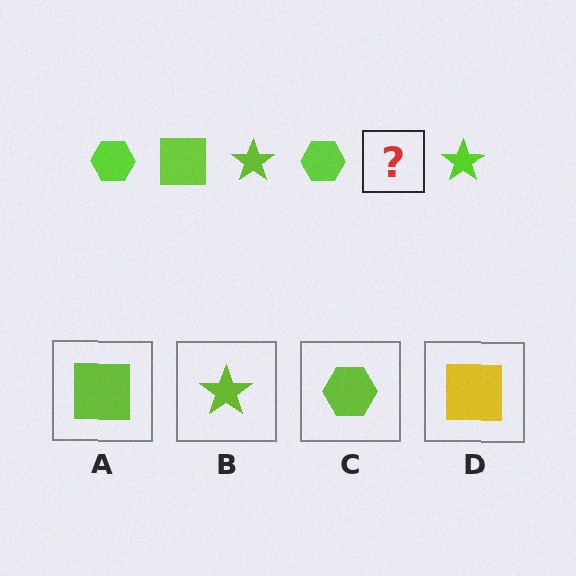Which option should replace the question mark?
Option A.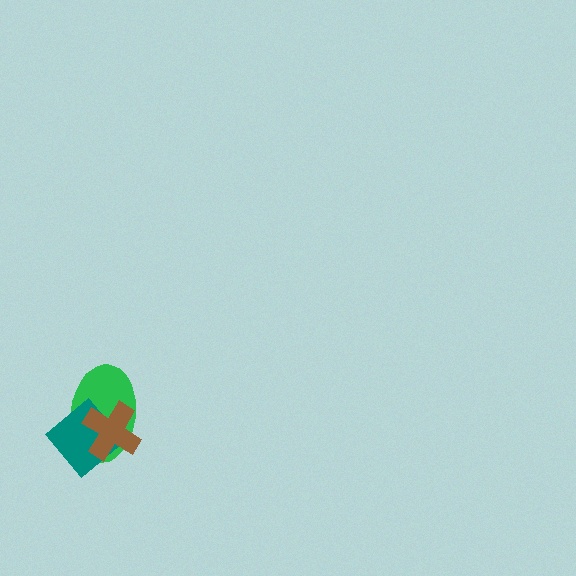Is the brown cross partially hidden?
No, no other shape covers it.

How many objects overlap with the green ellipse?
2 objects overlap with the green ellipse.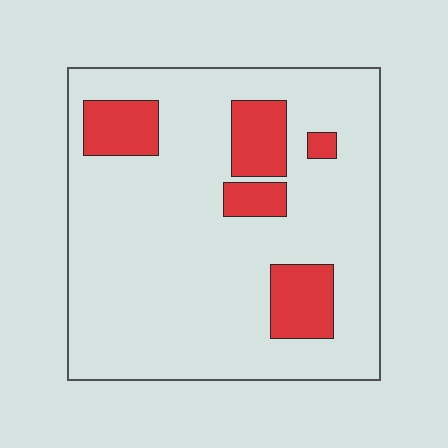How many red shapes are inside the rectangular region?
5.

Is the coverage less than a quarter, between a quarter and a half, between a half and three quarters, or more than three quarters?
Less than a quarter.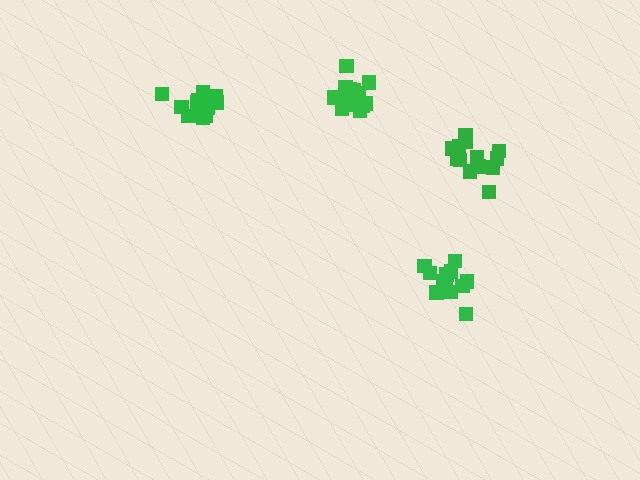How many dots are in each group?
Group 1: 14 dots, Group 2: 13 dots, Group 3: 12 dots, Group 4: 13 dots (52 total).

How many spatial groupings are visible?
There are 4 spatial groupings.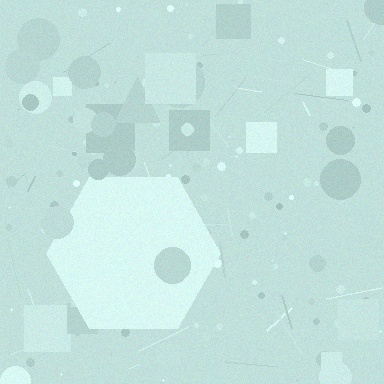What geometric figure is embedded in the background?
A hexagon is embedded in the background.